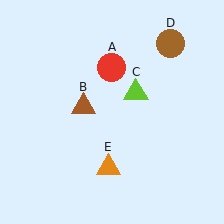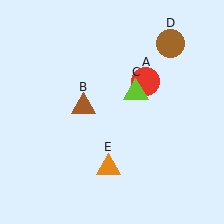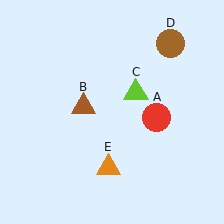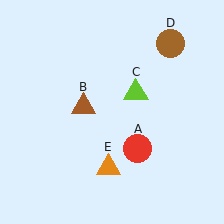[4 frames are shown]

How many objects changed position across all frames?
1 object changed position: red circle (object A).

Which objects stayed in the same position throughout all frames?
Brown triangle (object B) and lime triangle (object C) and brown circle (object D) and orange triangle (object E) remained stationary.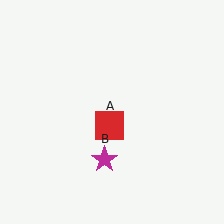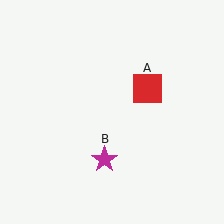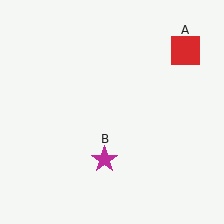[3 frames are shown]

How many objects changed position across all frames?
1 object changed position: red square (object A).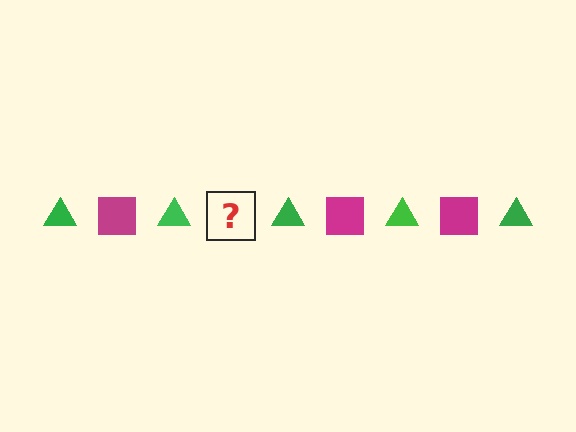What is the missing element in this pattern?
The missing element is a magenta square.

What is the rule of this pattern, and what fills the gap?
The rule is that the pattern alternates between green triangle and magenta square. The gap should be filled with a magenta square.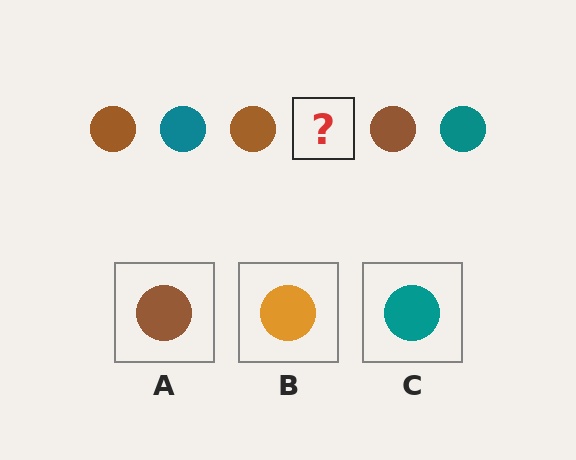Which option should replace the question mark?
Option C.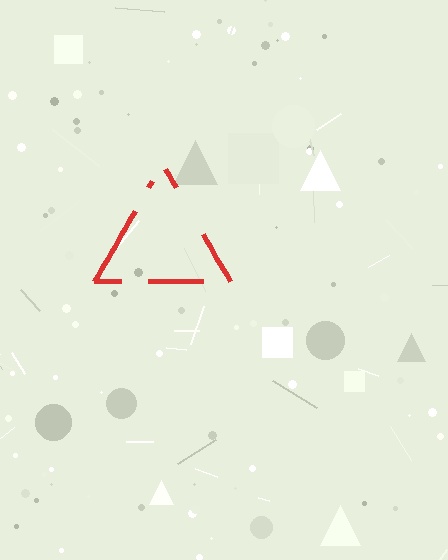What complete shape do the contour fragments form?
The contour fragments form a triangle.